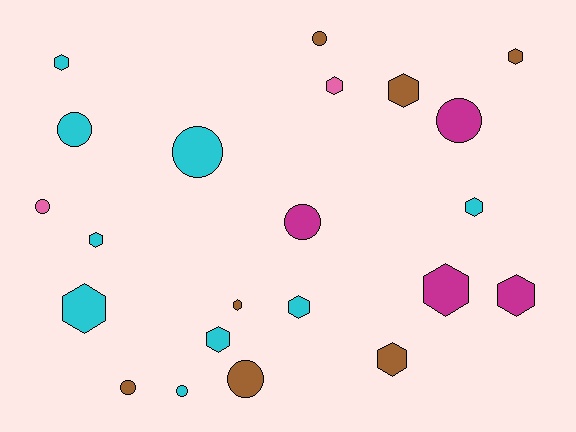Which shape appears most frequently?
Hexagon, with 13 objects.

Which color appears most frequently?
Cyan, with 9 objects.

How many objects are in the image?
There are 22 objects.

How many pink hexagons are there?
There is 1 pink hexagon.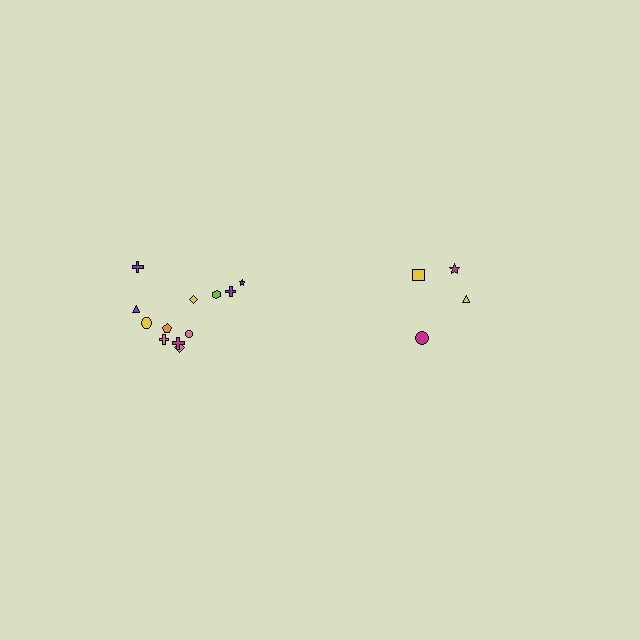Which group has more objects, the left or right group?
The left group.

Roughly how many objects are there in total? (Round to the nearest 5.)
Roughly 15 objects in total.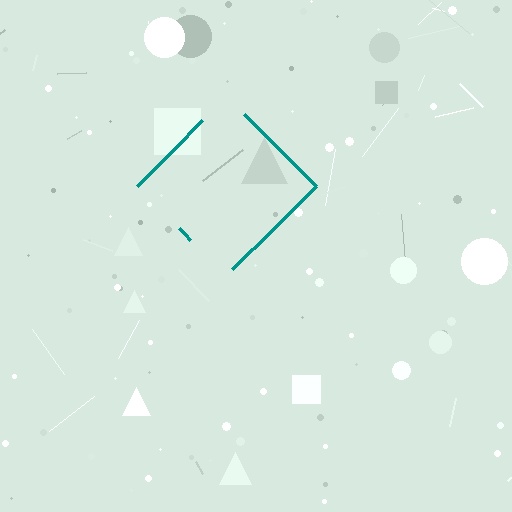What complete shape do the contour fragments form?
The contour fragments form a diamond.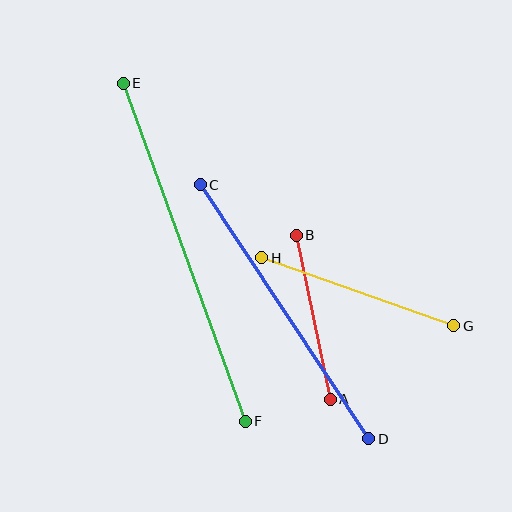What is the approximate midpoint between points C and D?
The midpoint is at approximately (284, 312) pixels.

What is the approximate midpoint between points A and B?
The midpoint is at approximately (313, 317) pixels.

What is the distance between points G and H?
The distance is approximately 204 pixels.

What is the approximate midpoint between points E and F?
The midpoint is at approximately (184, 252) pixels.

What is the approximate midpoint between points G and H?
The midpoint is at approximately (358, 292) pixels.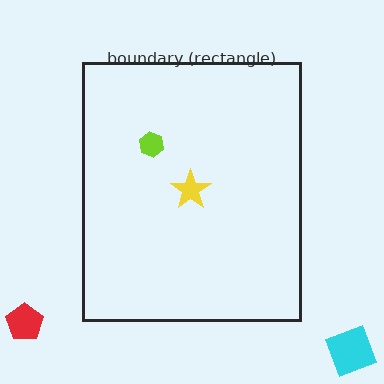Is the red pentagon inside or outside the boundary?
Outside.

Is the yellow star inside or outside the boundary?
Inside.